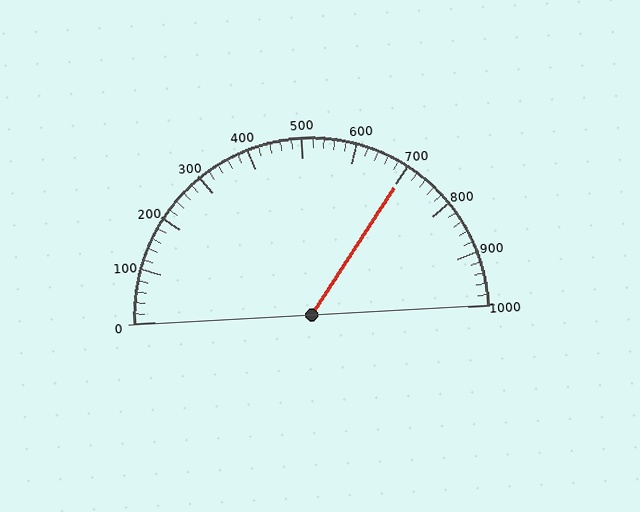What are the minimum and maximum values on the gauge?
The gauge ranges from 0 to 1000.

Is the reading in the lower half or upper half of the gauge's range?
The reading is in the upper half of the range (0 to 1000).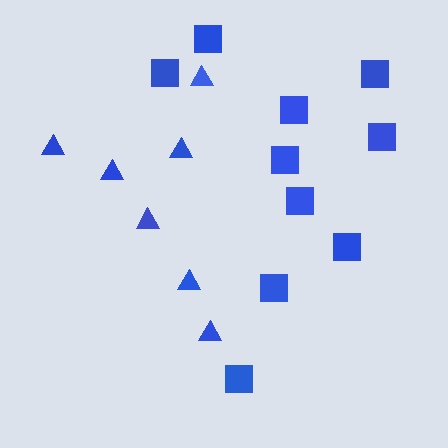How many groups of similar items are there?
There are 2 groups: one group of triangles (7) and one group of squares (10).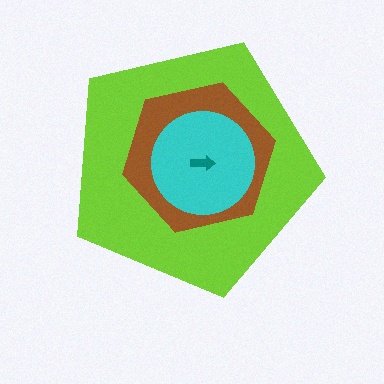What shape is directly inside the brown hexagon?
The cyan circle.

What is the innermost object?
The teal arrow.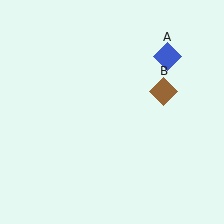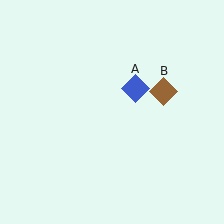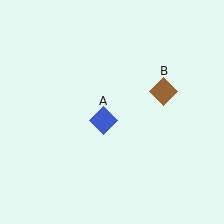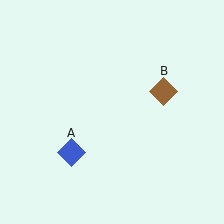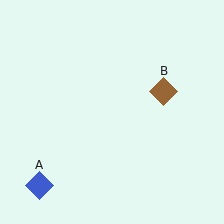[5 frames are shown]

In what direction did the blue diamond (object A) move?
The blue diamond (object A) moved down and to the left.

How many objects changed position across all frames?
1 object changed position: blue diamond (object A).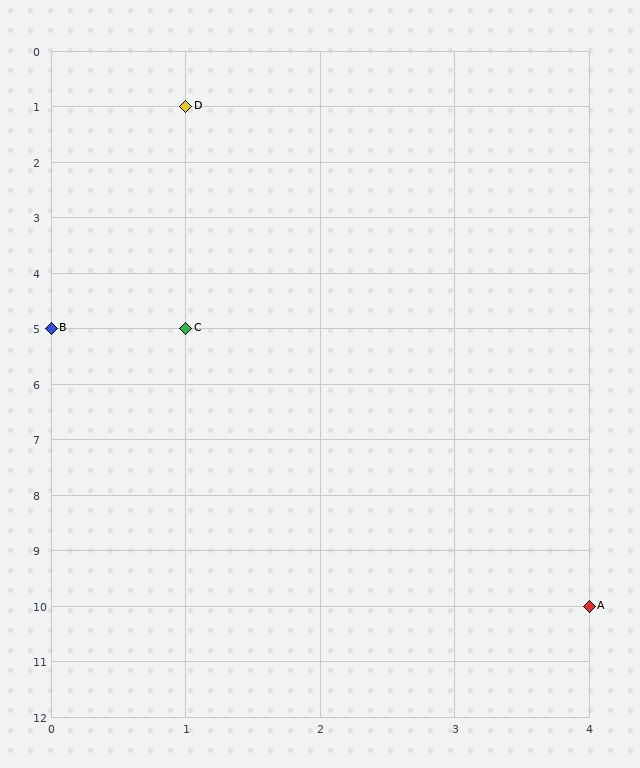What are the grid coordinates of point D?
Point D is at grid coordinates (1, 1).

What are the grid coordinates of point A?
Point A is at grid coordinates (4, 10).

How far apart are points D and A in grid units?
Points D and A are 3 columns and 9 rows apart (about 9.5 grid units diagonally).